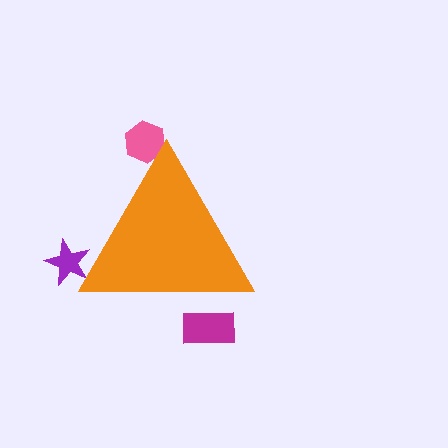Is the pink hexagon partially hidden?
Yes, the pink hexagon is partially hidden behind the orange triangle.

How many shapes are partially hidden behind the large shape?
3 shapes are partially hidden.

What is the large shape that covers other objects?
An orange triangle.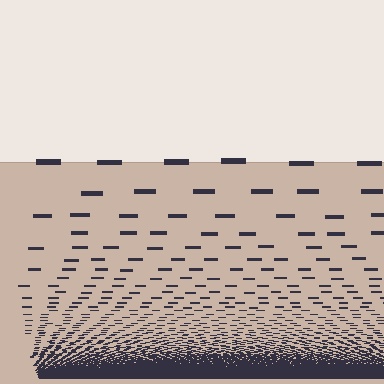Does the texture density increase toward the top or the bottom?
Density increases toward the bottom.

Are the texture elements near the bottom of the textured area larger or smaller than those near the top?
Smaller. The gradient is inverted — elements near the bottom are smaller and denser.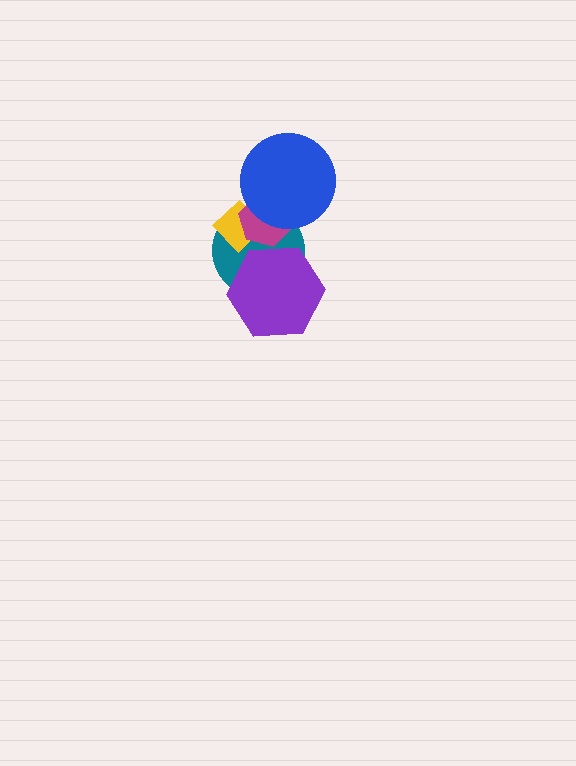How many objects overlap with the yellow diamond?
3 objects overlap with the yellow diamond.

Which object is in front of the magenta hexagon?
The blue circle is in front of the magenta hexagon.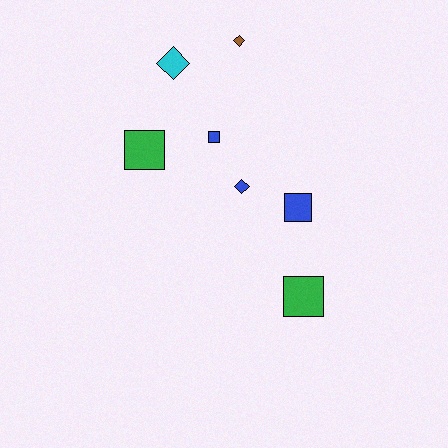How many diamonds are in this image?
There are 3 diamonds.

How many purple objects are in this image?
There are no purple objects.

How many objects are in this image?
There are 7 objects.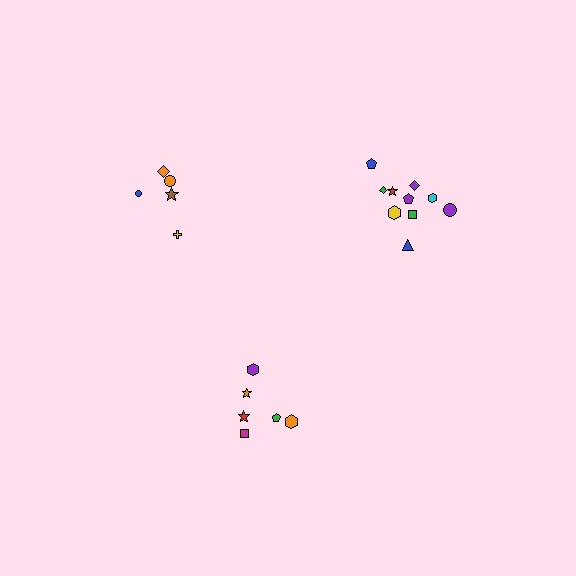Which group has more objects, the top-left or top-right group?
The top-right group.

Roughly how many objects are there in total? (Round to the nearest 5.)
Roughly 20 objects in total.